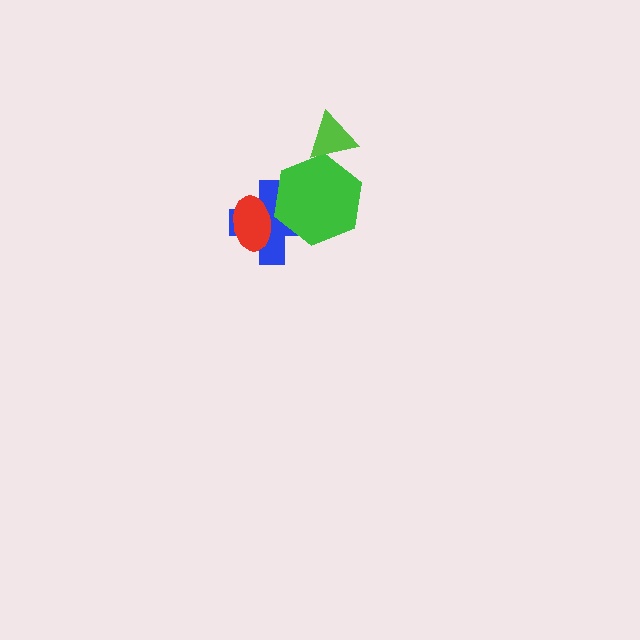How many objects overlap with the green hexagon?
2 objects overlap with the green hexagon.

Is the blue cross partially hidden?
Yes, it is partially covered by another shape.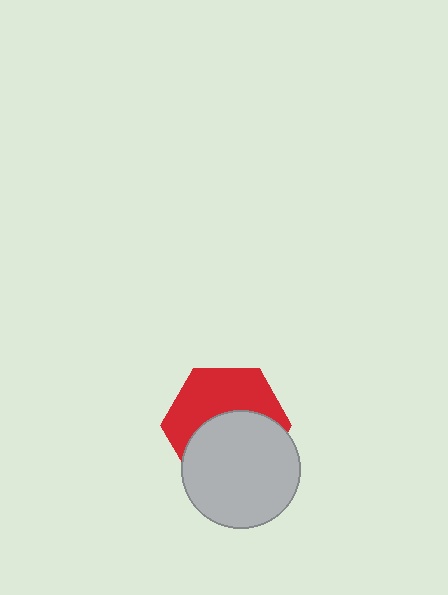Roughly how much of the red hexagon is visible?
About half of it is visible (roughly 49%).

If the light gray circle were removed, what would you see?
You would see the complete red hexagon.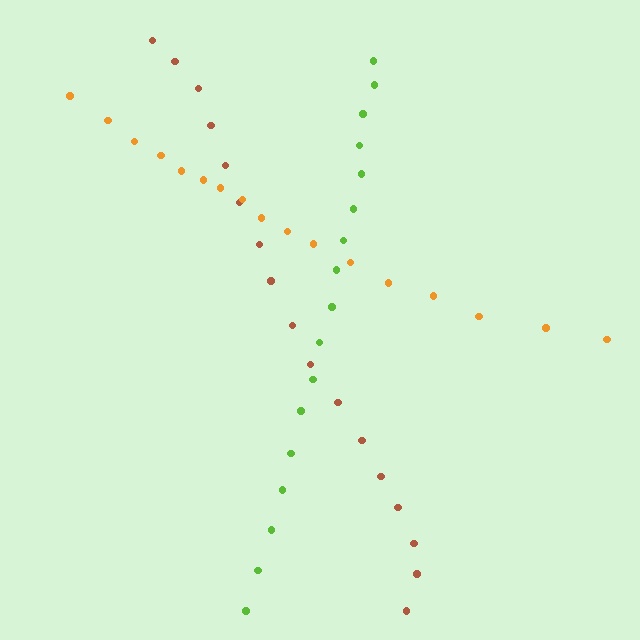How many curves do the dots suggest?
There are 3 distinct paths.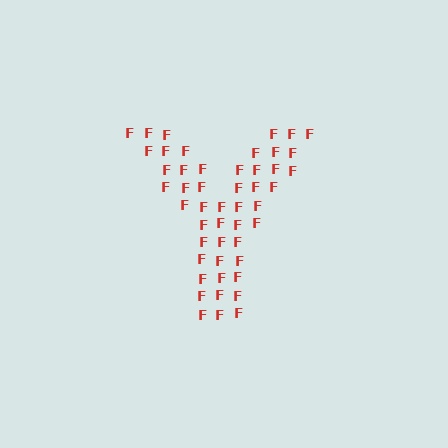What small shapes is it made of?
It is made of small letter F's.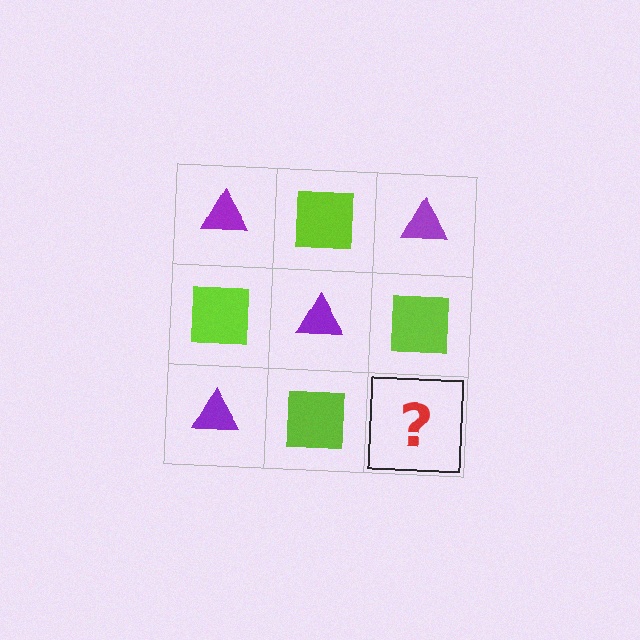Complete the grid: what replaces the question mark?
The question mark should be replaced with a purple triangle.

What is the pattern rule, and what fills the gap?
The rule is that it alternates purple triangle and lime square in a checkerboard pattern. The gap should be filled with a purple triangle.